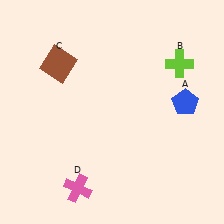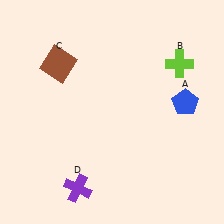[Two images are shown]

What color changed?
The cross (D) changed from pink in Image 1 to purple in Image 2.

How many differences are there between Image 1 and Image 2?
There is 1 difference between the two images.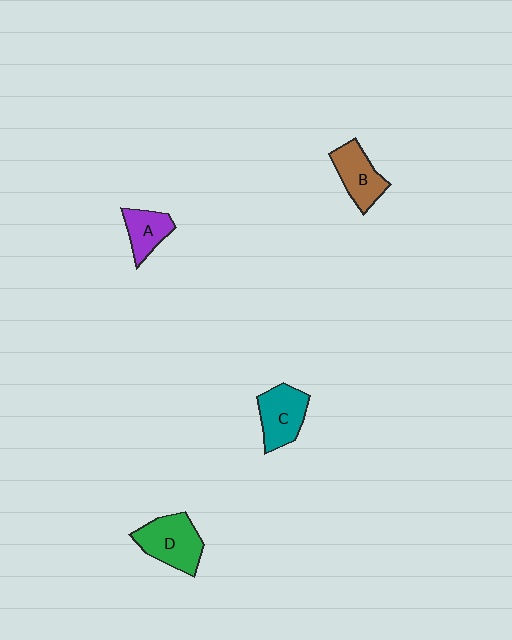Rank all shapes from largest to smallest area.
From largest to smallest: D (green), C (teal), B (brown), A (purple).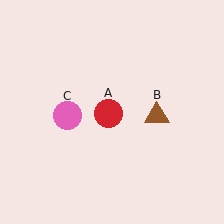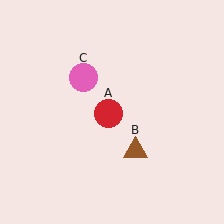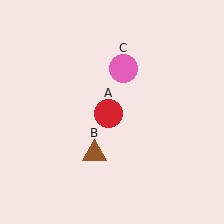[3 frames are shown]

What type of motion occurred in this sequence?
The brown triangle (object B), pink circle (object C) rotated clockwise around the center of the scene.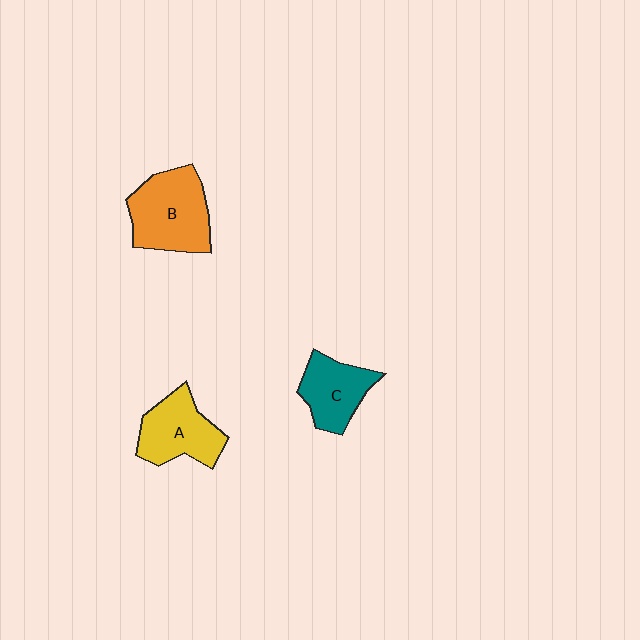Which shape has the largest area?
Shape B (orange).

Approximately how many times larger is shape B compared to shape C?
Approximately 1.4 times.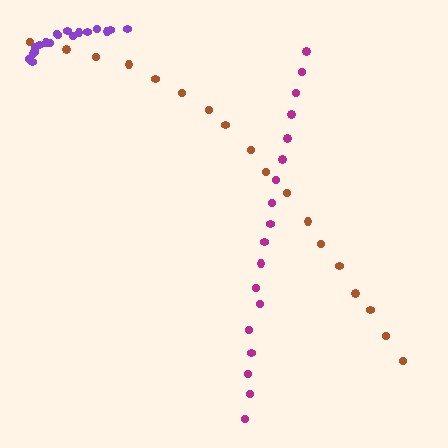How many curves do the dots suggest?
There are 3 distinct paths.